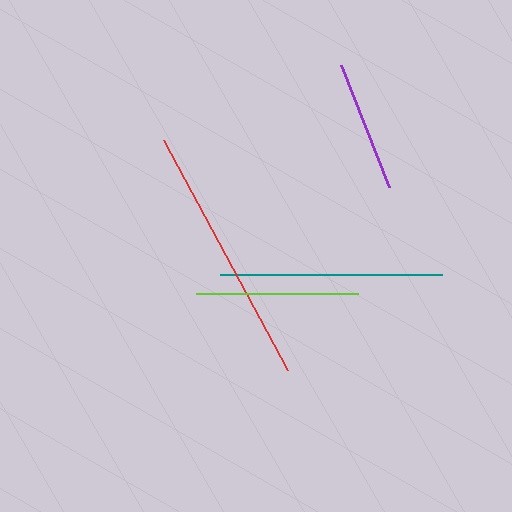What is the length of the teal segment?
The teal segment is approximately 222 pixels long.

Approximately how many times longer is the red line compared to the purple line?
The red line is approximately 2.0 times the length of the purple line.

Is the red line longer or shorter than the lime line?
The red line is longer than the lime line.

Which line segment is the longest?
The red line is the longest at approximately 261 pixels.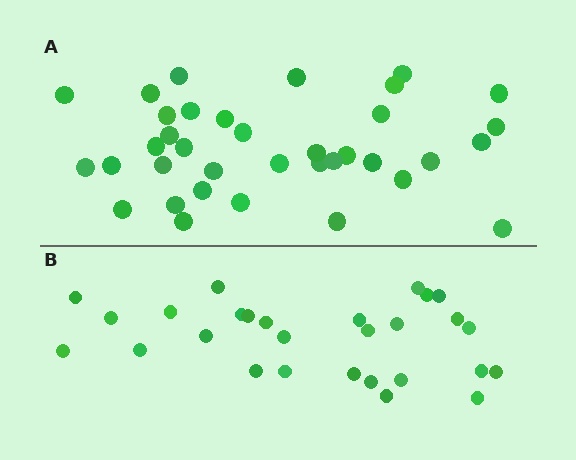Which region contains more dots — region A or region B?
Region A (the top region) has more dots.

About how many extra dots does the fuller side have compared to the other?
Region A has roughly 8 or so more dots than region B.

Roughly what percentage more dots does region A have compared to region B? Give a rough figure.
About 30% more.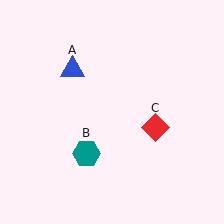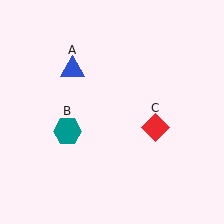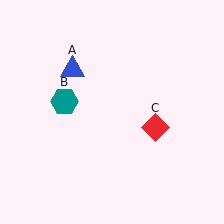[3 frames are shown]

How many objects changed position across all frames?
1 object changed position: teal hexagon (object B).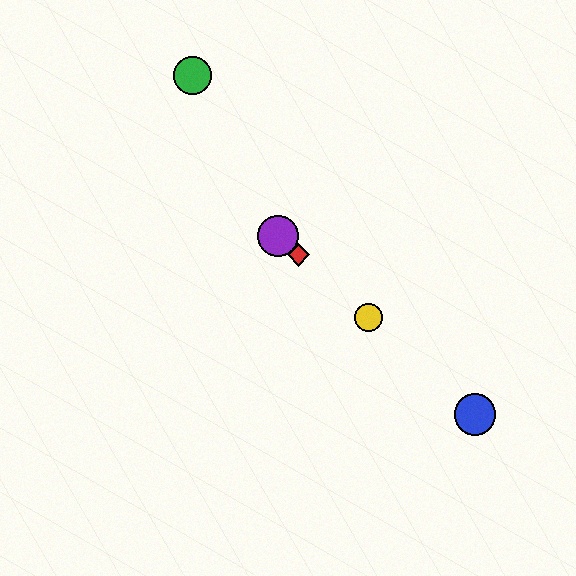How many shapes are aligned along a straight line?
4 shapes (the red diamond, the blue circle, the yellow circle, the purple circle) are aligned along a straight line.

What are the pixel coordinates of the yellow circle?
The yellow circle is at (368, 318).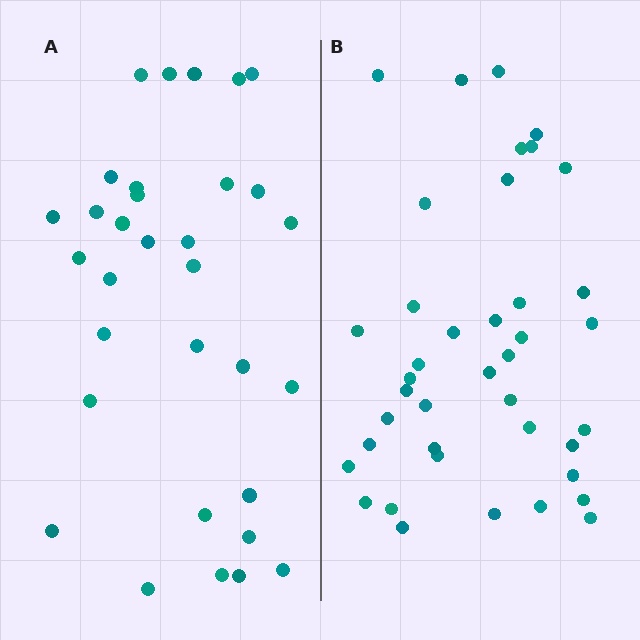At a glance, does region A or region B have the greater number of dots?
Region B (the right region) has more dots.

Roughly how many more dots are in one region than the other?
Region B has roughly 8 or so more dots than region A.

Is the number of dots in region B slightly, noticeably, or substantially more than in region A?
Region B has noticeably more, but not dramatically so. The ratio is roughly 1.2 to 1.